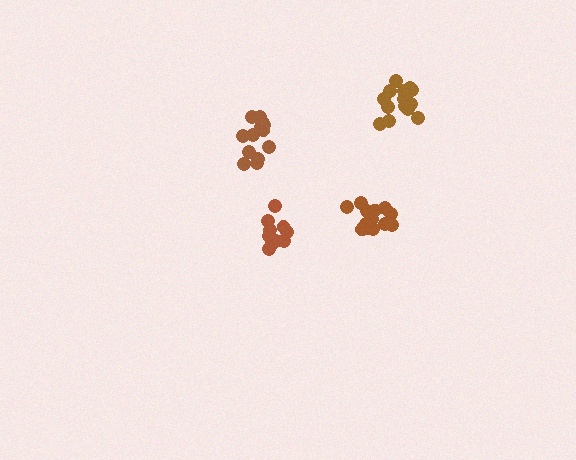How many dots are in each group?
Group 1: 10 dots, Group 2: 14 dots, Group 3: 15 dots, Group 4: 13 dots (52 total).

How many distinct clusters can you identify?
There are 4 distinct clusters.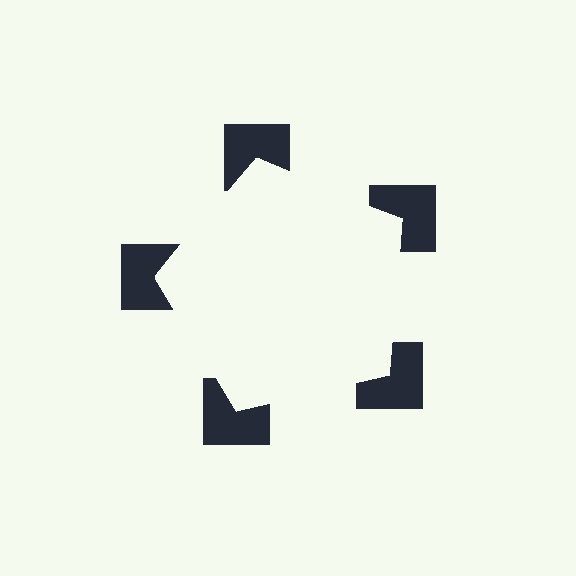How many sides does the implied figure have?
5 sides.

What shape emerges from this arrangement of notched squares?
An illusory pentagon — its edges are inferred from the aligned wedge cuts in the notched squares, not physically drawn.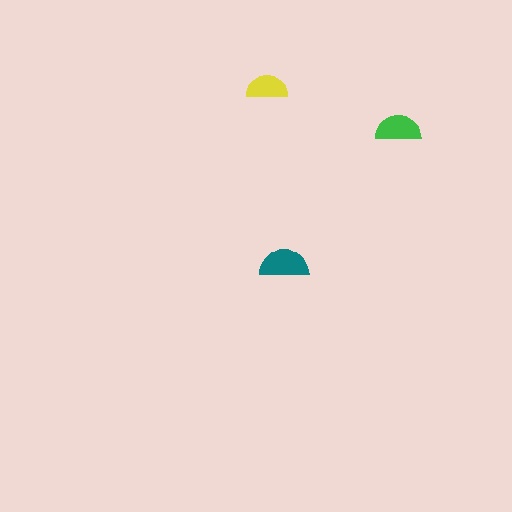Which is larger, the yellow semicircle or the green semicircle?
The green one.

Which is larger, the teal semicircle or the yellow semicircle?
The teal one.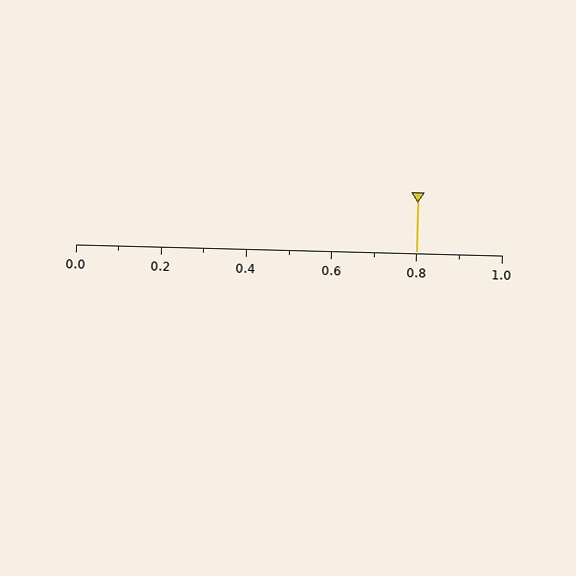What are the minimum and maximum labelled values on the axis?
The axis runs from 0.0 to 1.0.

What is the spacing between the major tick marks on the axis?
The major ticks are spaced 0.2 apart.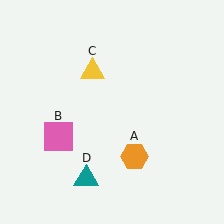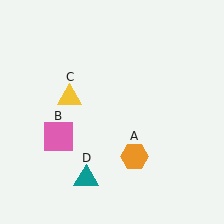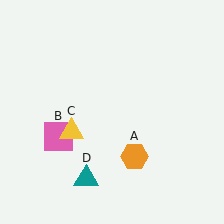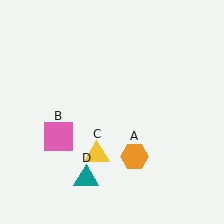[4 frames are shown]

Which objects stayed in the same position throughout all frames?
Orange hexagon (object A) and pink square (object B) and teal triangle (object D) remained stationary.